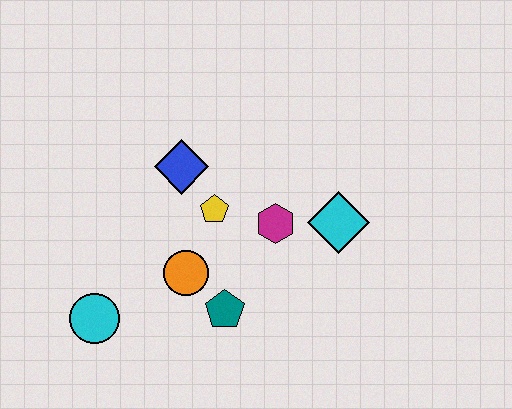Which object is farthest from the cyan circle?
The cyan diamond is farthest from the cyan circle.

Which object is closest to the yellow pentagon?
The blue diamond is closest to the yellow pentagon.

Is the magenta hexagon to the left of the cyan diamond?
Yes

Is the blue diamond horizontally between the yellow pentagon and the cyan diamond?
No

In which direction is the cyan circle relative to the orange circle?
The cyan circle is to the left of the orange circle.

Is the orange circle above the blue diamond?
No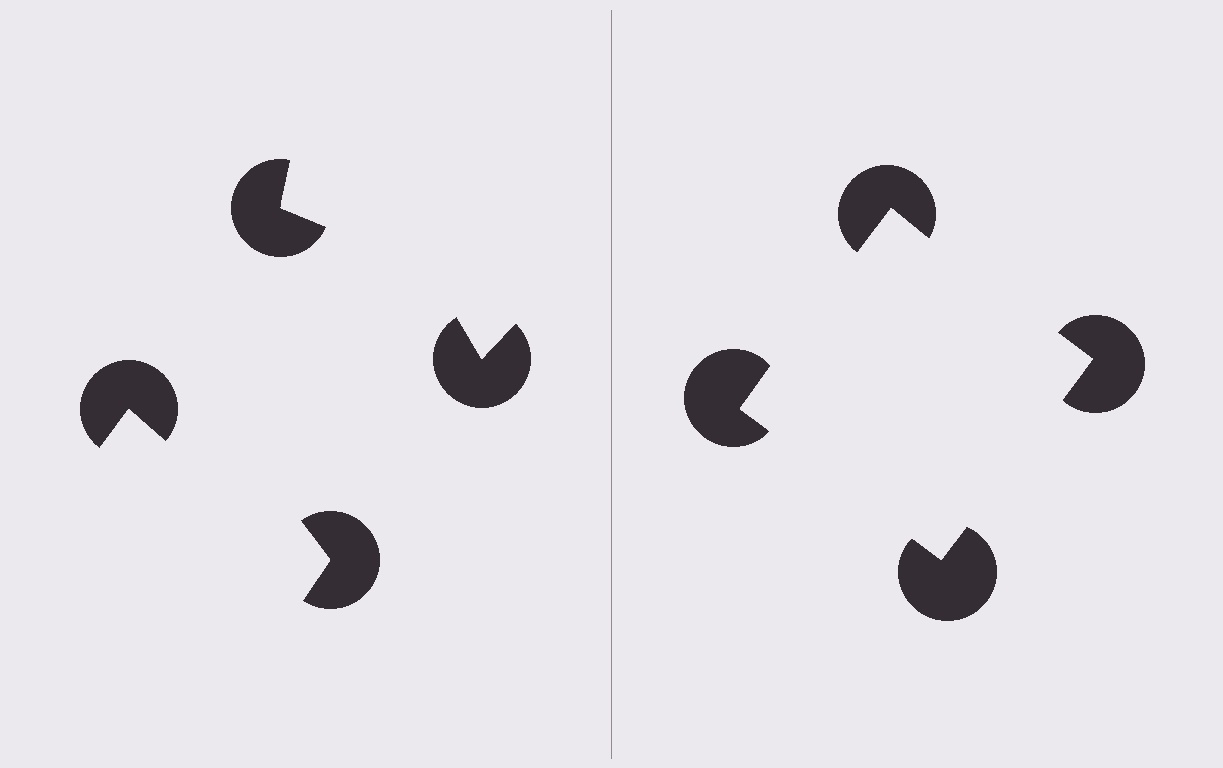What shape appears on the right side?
An illusory square.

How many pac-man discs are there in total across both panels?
8 — 4 on each side.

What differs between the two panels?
The pac-man discs are positioned identically on both sides; only the wedge orientations differ. On the right they align to a square; on the left they are misaligned.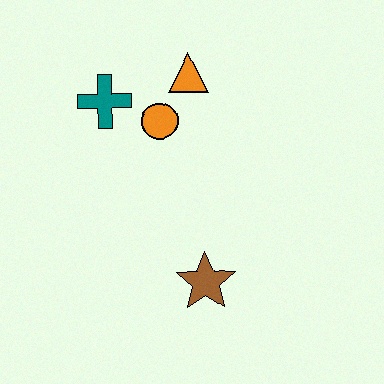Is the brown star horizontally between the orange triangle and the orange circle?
No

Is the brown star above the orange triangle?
No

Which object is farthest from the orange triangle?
The brown star is farthest from the orange triangle.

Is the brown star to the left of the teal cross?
No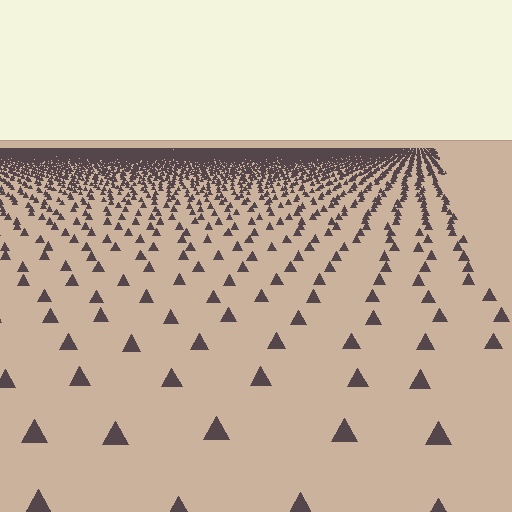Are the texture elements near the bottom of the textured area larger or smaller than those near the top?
Larger. Near the bottom, elements are closer to the viewer and appear at a bigger on-screen size.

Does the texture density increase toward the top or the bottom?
Density increases toward the top.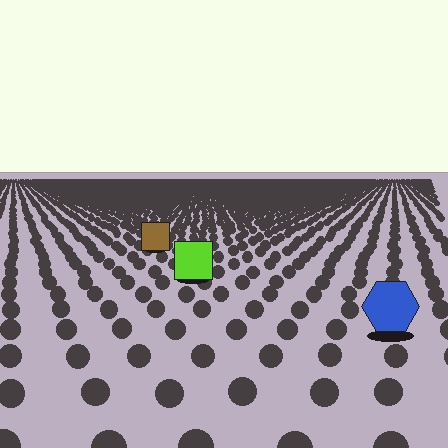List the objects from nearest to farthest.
From nearest to farthest: the blue hexagon, the lime square, the brown square.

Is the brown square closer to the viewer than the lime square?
No. The lime square is closer — you can tell from the texture gradient: the ground texture is coarser near it.